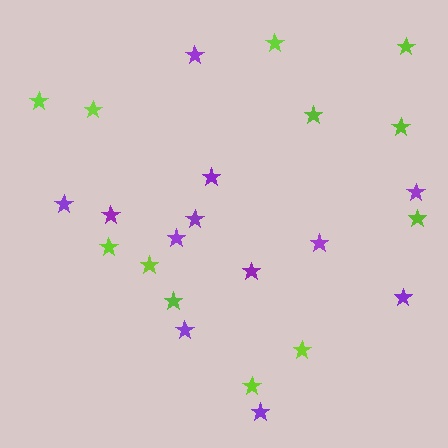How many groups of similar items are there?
There are 2 groups: one group of lime stars (12) and one group of purple stars (12).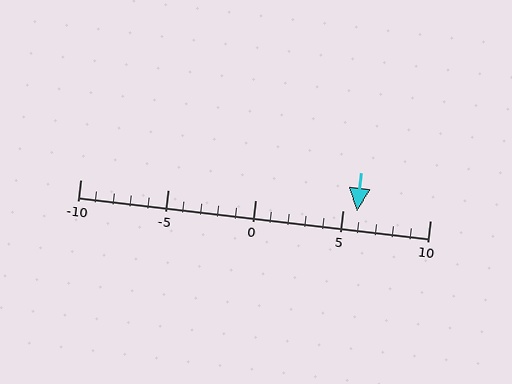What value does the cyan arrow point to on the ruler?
The cyan arrow points to approximately 6.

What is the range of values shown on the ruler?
The ruler shows values from -10 to 10.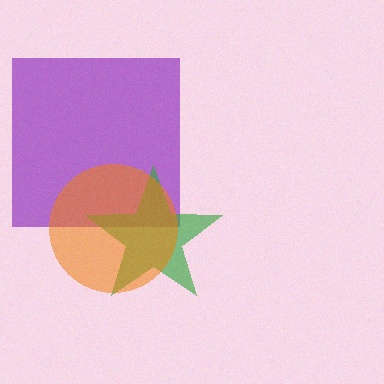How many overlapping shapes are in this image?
There are 3 overlapping shapes in the image.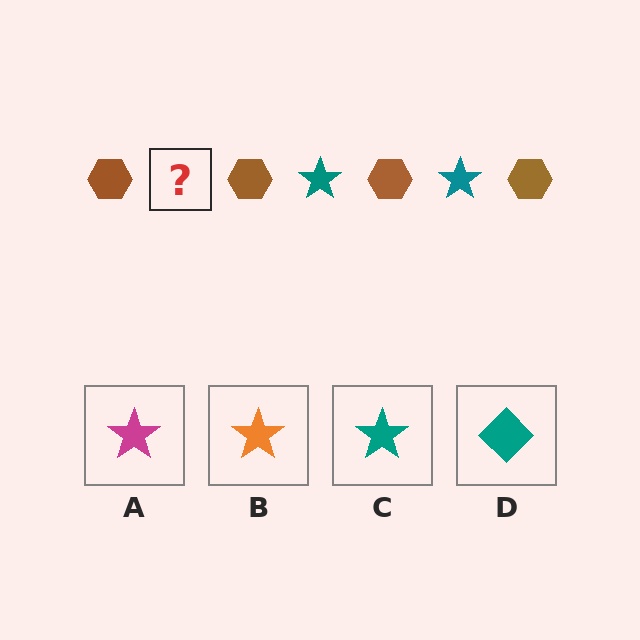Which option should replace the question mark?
Option C.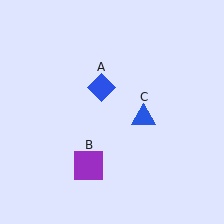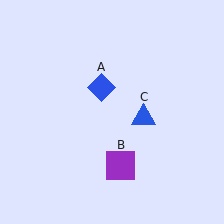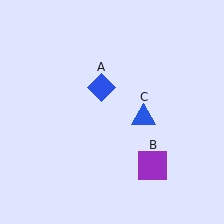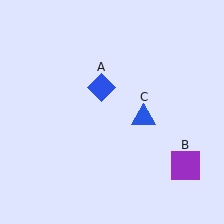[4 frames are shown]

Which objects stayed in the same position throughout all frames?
Blue diamond (object A) and blue triangle (object C) remained stationary.